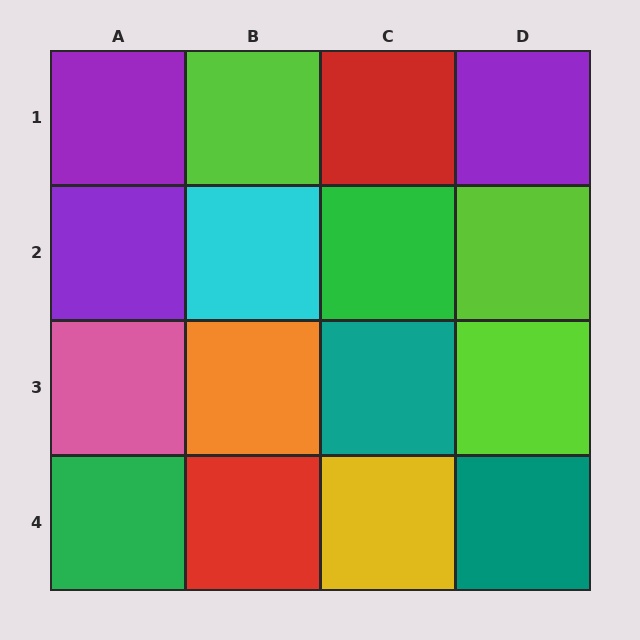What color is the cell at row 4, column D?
Teal.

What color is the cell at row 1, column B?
Lime.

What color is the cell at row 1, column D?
Purple.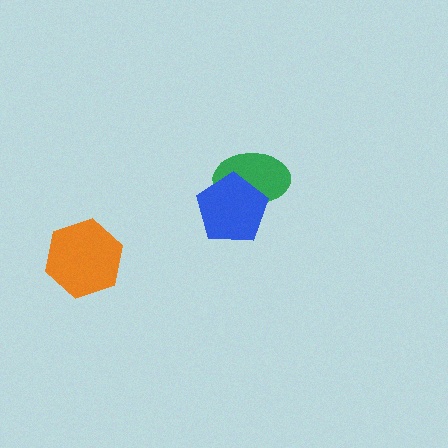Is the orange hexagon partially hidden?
No, no other shape covers it.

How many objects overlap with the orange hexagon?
0 objects overlap with the orange hexagon.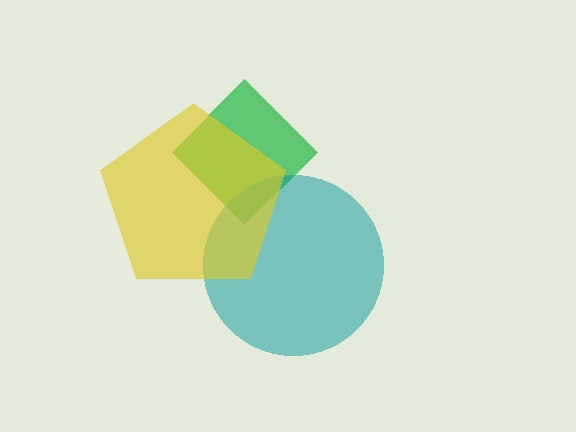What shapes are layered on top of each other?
The layered shapes are: a green diamond, a teal circle, a yellow pentagon.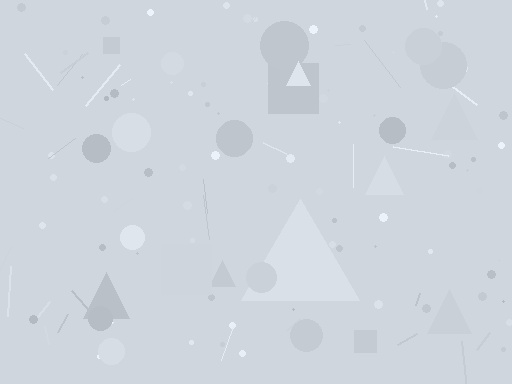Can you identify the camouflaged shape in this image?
The camouflaged shape is a triangle.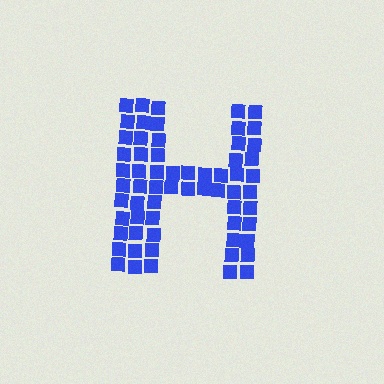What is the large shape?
The large shape is the letter H.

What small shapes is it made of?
It is made of small squares.